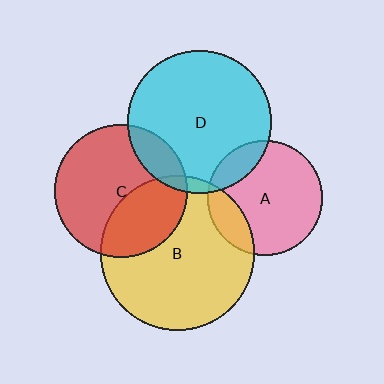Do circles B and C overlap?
Yes.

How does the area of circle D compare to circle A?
Approximately 1.6 times.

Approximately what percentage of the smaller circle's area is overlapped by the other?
Approximately 35%.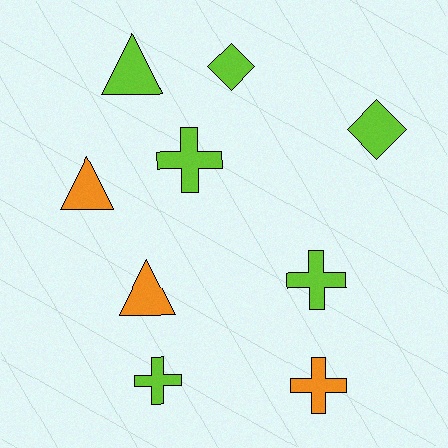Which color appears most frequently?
Lime, with 6 objects.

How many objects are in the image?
There are 9 objects.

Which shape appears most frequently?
Cross, with 4 objects.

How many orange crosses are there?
There is 1 orange cross.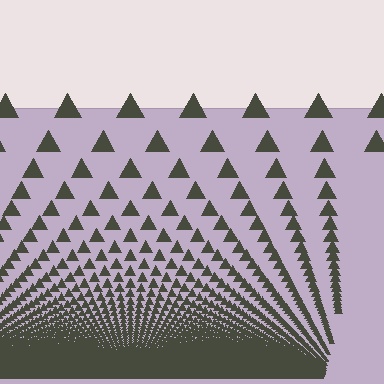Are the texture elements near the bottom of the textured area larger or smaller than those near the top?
Smaller. The gradient is inverted — elements near the bottom are smaller and denser.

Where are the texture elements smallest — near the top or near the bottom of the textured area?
Near the bottom.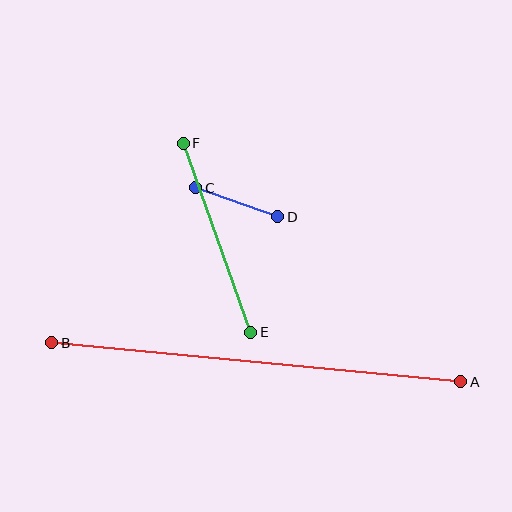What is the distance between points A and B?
The distance is approximately 411 pixels.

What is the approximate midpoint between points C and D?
The midpoint is at approximately (237, 202) pixels.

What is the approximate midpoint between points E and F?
The midpoint is at approximately (217, 238) pixels.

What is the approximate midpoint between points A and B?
The midpoint is at approximately (256, 362) pixels.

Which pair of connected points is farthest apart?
Points A and B are farthest apart.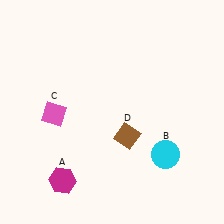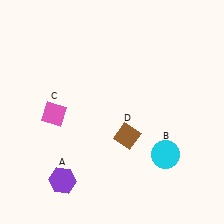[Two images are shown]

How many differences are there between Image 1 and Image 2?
There is 1 difference between the two images.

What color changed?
The hexagon (A) changed from magenta in Image 1 to purple in Image 2.